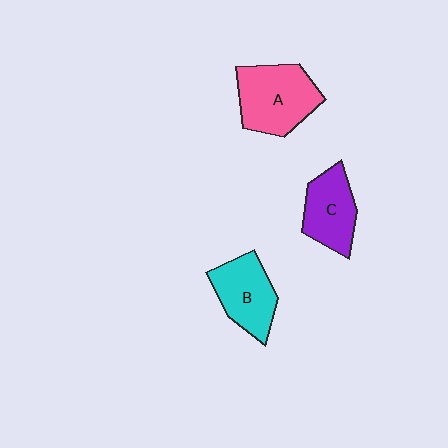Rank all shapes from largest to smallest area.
From largest to smallest: A (pink), B (cyan), C (purple).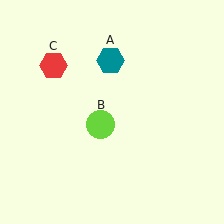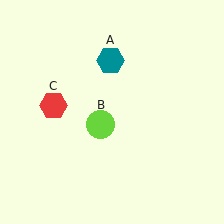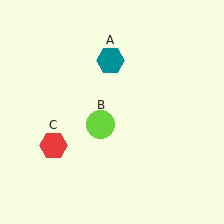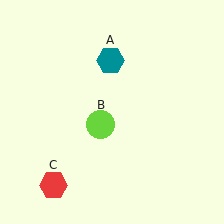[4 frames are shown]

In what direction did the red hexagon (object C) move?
The red hexagon (object C) moved down.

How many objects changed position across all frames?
1 object changed position: red hexagon (object C).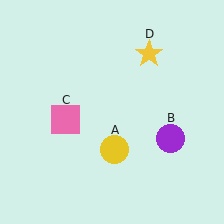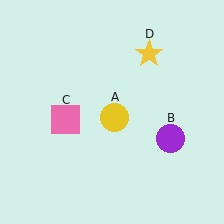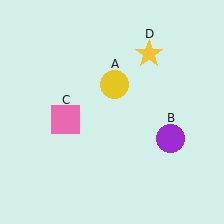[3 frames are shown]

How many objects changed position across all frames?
1 object changed position: yellow circle (object A).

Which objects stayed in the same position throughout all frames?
Purple circle (object B) and pink square (object C) and yellow star (object D) remained stationary.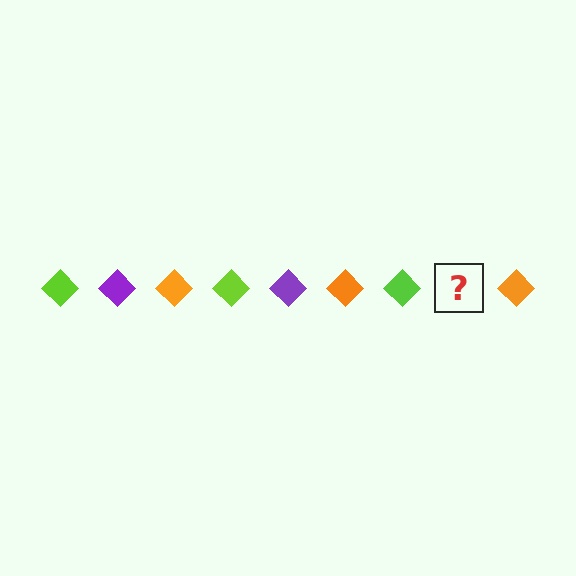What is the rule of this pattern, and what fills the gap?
The rule is that the pattern cycles through lime, purple, orange diamonds. The gap should be filled with a purple diamond.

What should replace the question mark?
The question mark should be replaced with a purple diamond.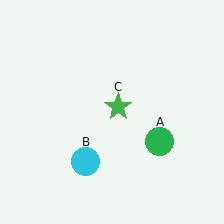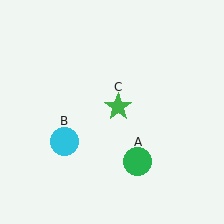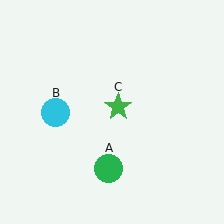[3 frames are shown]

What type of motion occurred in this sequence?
The green circle (object A), cyan circle (object B) rotated clockwise around the center of the scene.